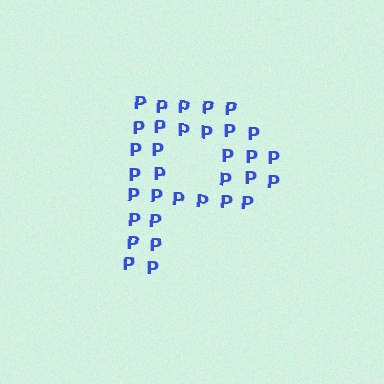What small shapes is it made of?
It is made of small letter P's.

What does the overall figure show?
The overall figure shows the letter P.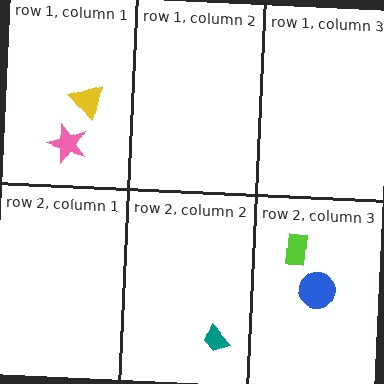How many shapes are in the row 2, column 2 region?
1.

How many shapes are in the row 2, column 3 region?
2.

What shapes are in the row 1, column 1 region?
The pink star, the yellow triangle.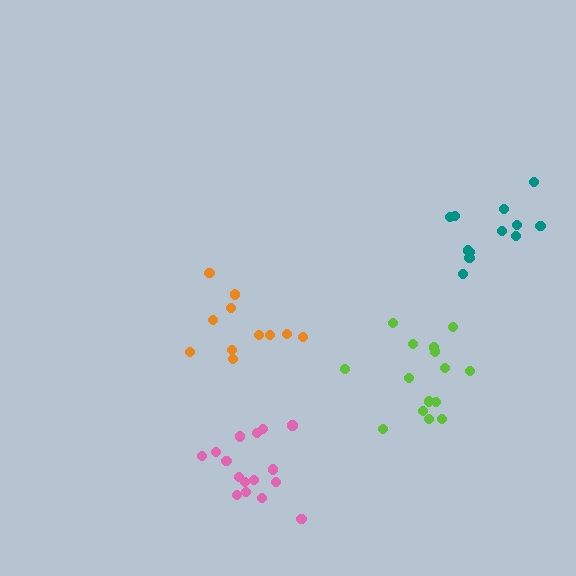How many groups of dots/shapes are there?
There are 4 groups.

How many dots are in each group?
Group 1: 11 dots, Group 2: 16 dots, Group 3: 12 dots, Group 4: 15 dots (54 total).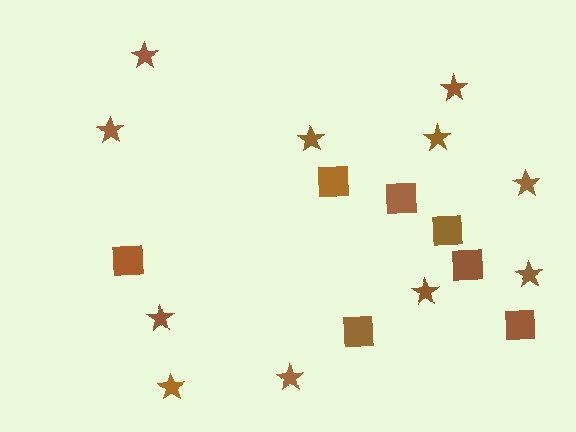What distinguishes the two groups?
There are 2 groups: one group of squares (7) and one group of stars (11).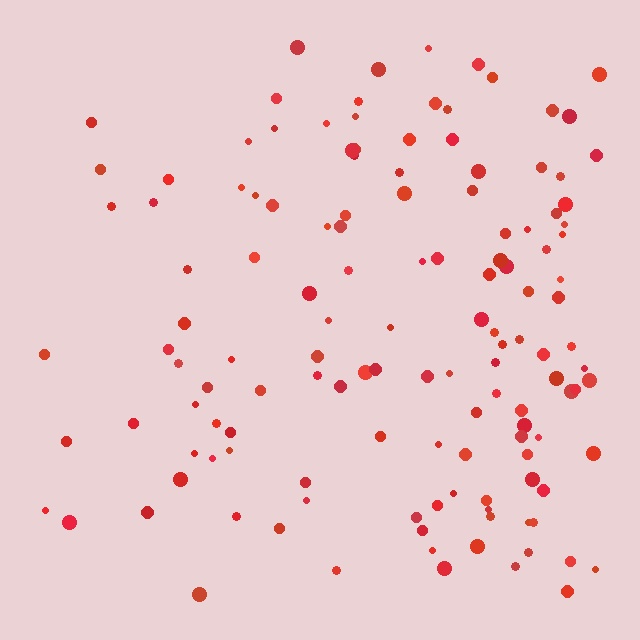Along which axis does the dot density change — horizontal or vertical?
Horizontal.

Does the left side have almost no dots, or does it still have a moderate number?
Still a moderate number, just noticeably fewer than the right.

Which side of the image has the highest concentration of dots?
The right.